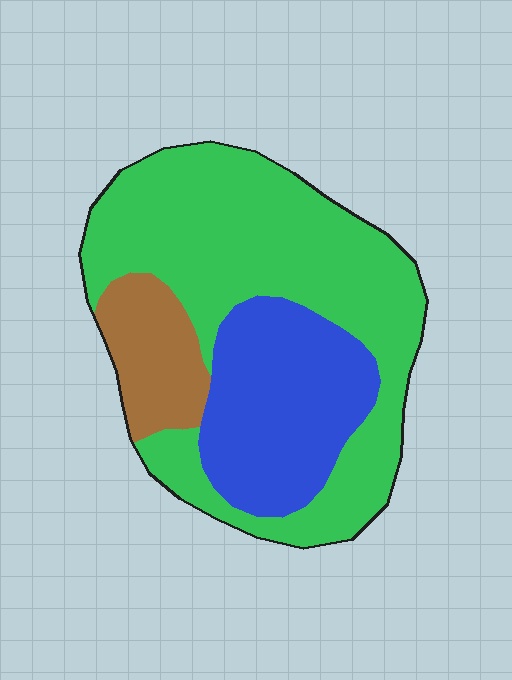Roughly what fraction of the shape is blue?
Blue covers about 30% of the shape.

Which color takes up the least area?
Brown, at roughly 15%.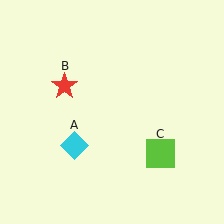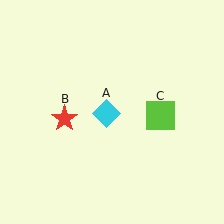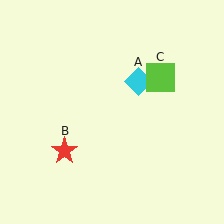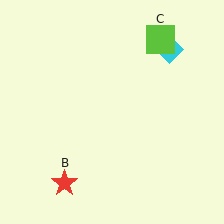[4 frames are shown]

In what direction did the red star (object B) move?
The red star (object B) moved down.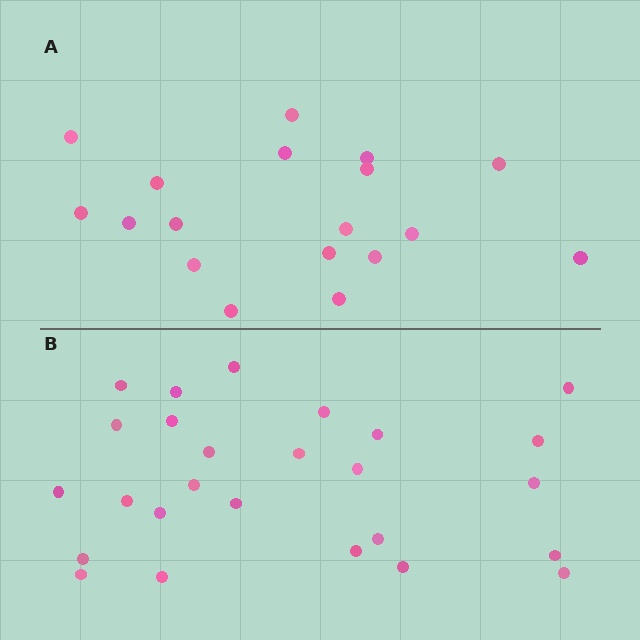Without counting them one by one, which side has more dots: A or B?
Region B (the bottom region) has more dots.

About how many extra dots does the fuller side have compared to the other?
Region B has roughly 8 or so more dots than region A.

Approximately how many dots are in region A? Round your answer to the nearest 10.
About 20 dots. (The exact count is 18, which rounds to 20.)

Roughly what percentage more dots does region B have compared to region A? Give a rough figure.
About 45% more.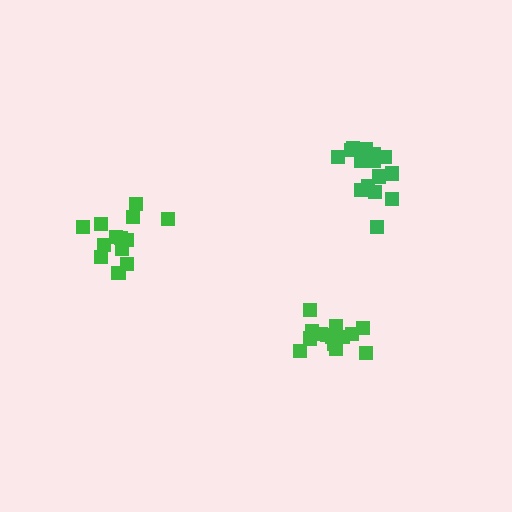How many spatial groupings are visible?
There are 3 spatial groupings.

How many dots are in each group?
Group 1: 14 dots, Group 2: 16 dots, Group 3: 13 dots (43 total).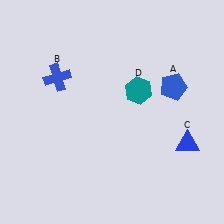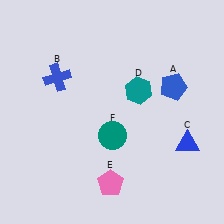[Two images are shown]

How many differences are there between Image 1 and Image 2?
There are 2 differences between the two images.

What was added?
A pink pentagon (E), a teal circle (F) were added in Image 2.